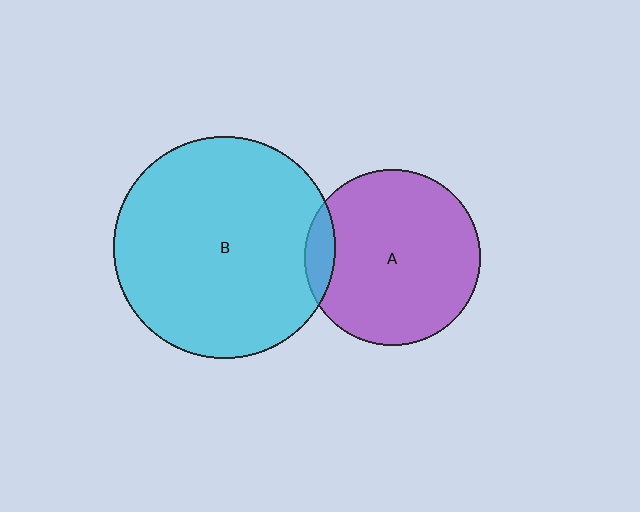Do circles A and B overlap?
Yes.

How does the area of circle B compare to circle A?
Approximately 1.6 times.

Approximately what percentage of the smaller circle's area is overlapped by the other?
Approximately 10%.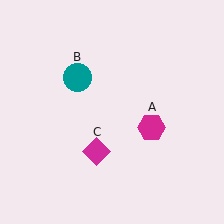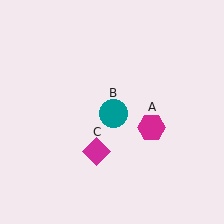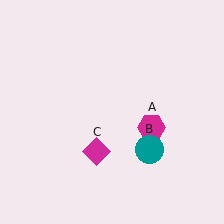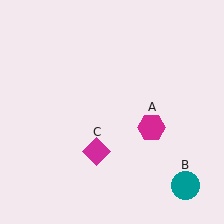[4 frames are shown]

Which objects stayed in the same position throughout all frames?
Magenta hexagon (object A) and magenta diamond (object C) remained stationary.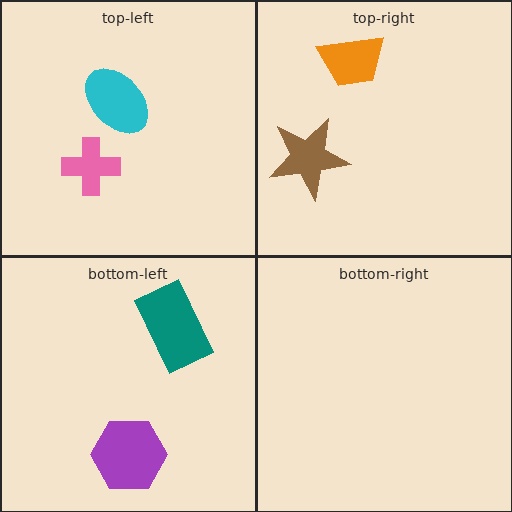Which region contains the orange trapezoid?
The top-right region.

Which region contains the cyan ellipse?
The top-left region.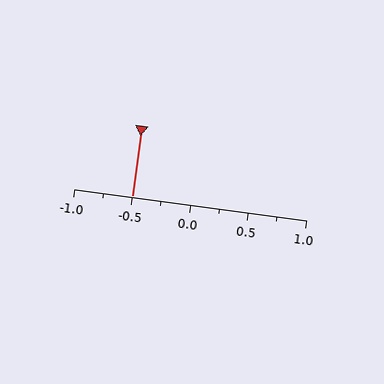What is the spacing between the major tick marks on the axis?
The major ticks are spaced 0.5 apart.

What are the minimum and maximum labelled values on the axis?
The axis runs from -1.0 to 1.0.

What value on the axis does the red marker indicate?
The marker indicates approximately -0.5.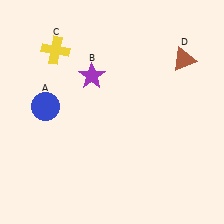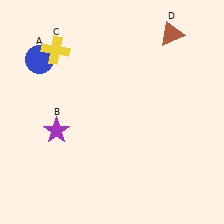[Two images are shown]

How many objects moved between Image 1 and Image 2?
3 objects moved between the two images.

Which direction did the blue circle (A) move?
The blue circle (A) moved up.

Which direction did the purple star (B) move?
The purple star (B) moved down.